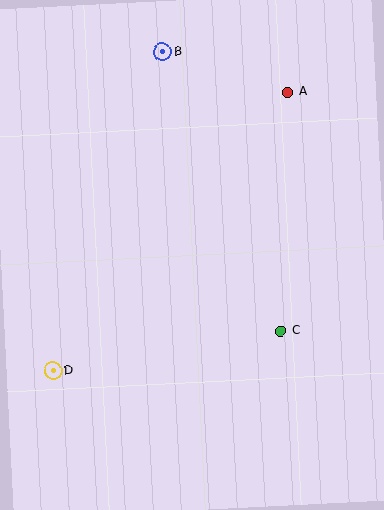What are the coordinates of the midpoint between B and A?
The midpoint between B and A is at (225, 72).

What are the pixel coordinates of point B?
Point B is at (162, 52).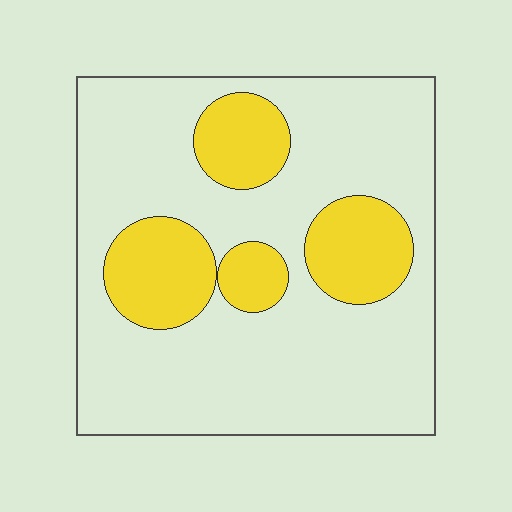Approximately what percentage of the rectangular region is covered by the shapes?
Approximately 25%.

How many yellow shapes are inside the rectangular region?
4.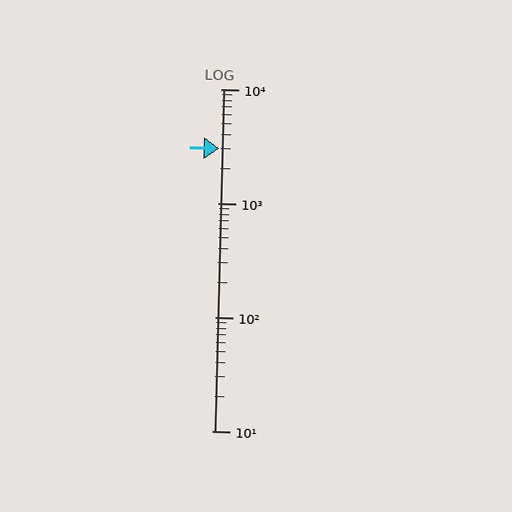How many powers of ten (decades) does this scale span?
The scale spans 3 decades, from 10 to 10000.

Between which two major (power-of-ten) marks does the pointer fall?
The pointer is between 1000 and 10000.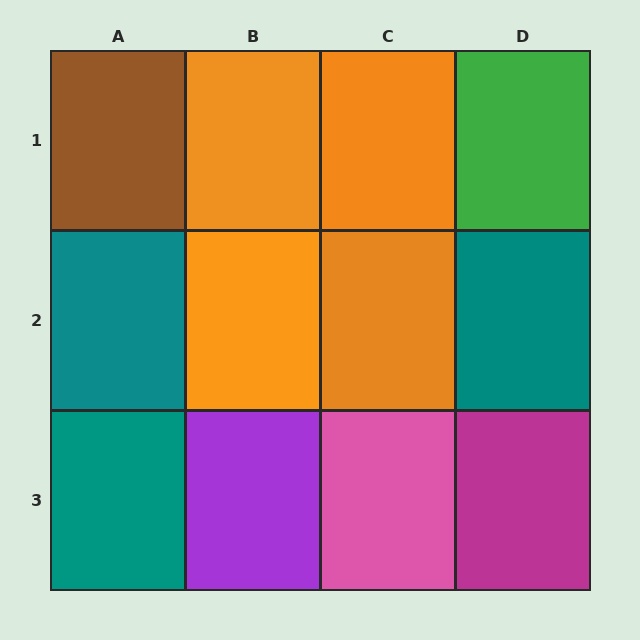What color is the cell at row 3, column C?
Pink.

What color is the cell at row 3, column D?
Magenta.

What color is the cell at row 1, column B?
Orange.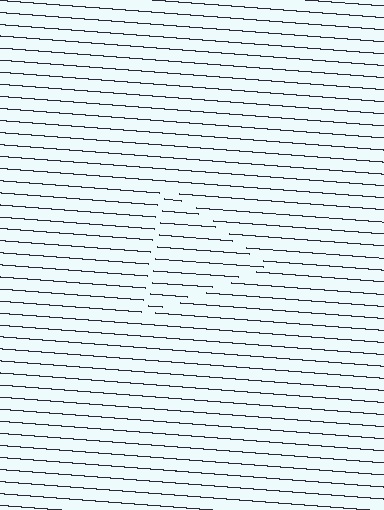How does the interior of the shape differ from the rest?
The interior of the shape contains the same grating, shifted by half a period — the contour is defined by the phase discontinuity where line-ends from the inner and outer gratings abut.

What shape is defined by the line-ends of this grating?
An illusory triangle. The interior of the shape contains the same grating, shifted by half a period — the contour is defined by the phase discontinuity where line-ends from the inner and outer gratings abut.